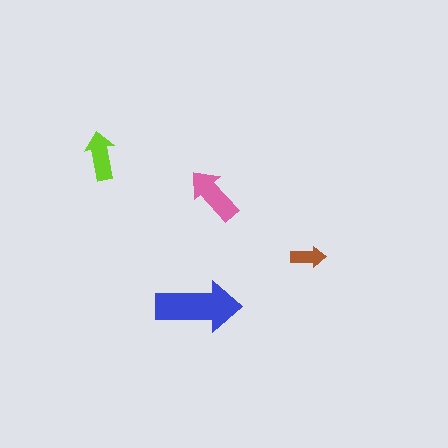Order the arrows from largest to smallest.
the blue one, the pink one, the lime one, the brown one.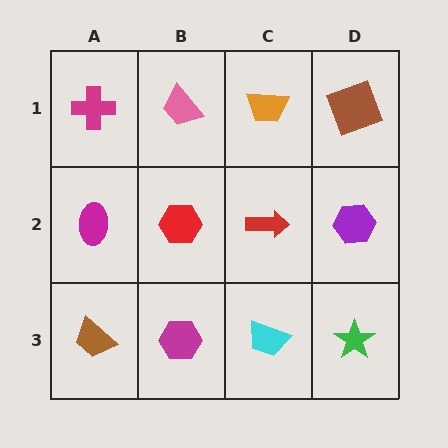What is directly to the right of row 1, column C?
A brown square.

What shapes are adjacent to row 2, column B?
A pink trapezoid (row 1, column B), a magenta hexagon (row 3, column B), a magenta ellipse (row 2, column A), a red arrow (row 2, column C).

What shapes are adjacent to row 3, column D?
A purple hexagon (row 2, column D), a cyan trapezoid (row 3, column C).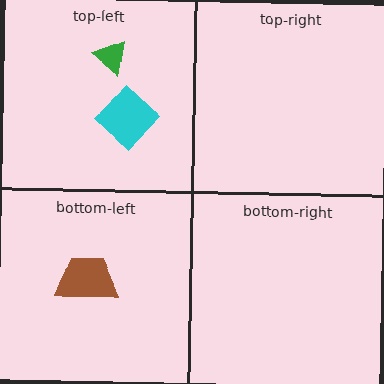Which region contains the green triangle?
The top-left region.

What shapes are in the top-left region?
The cyan diamond, the green triangle.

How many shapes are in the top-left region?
2.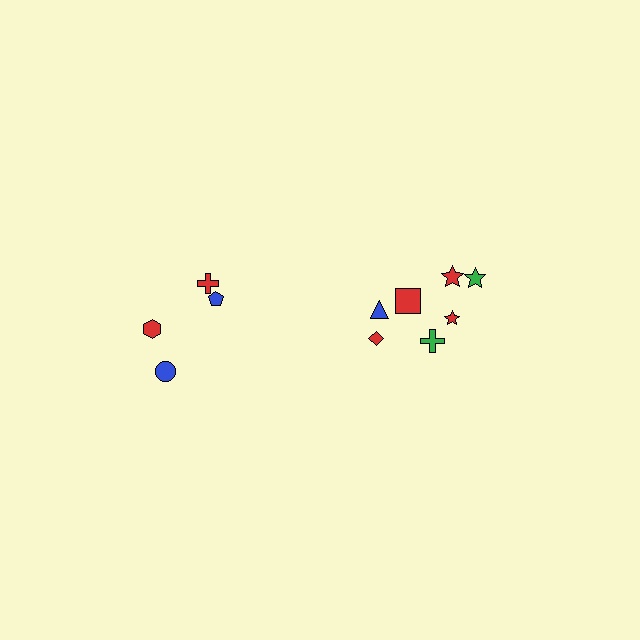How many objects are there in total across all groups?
There are 11 objects.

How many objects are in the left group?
There are 4 objects.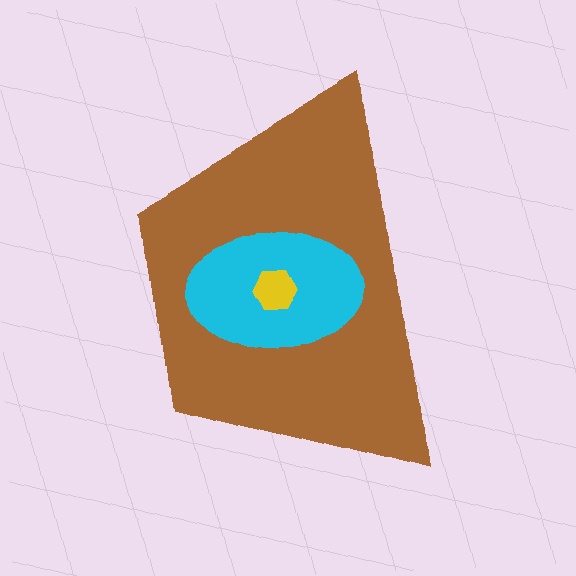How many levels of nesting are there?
3.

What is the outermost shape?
The brown trapezoid.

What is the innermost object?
The yellow hexagon.